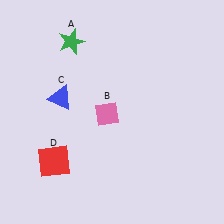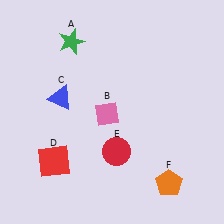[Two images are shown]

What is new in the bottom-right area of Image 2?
A red circle (E) was added in the bottom-right area of Image 2.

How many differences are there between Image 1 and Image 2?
There are 2 differences between the two images.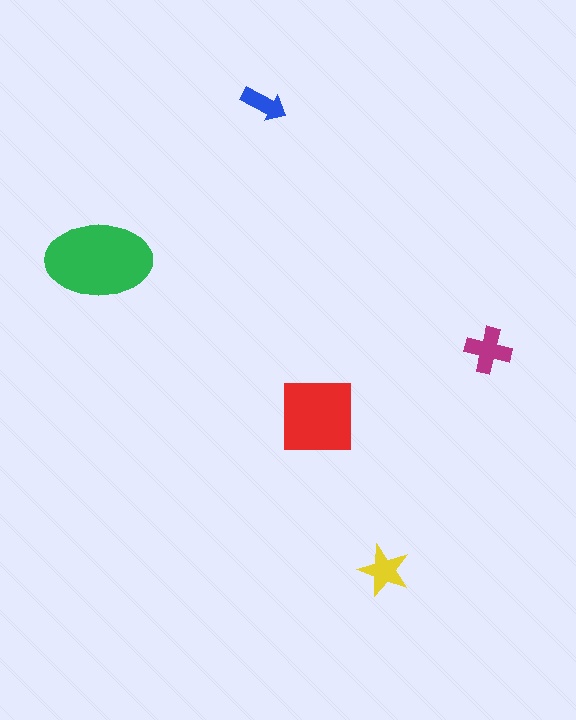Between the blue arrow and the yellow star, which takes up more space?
The yellow star.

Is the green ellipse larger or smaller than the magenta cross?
Larger.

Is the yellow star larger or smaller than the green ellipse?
Smaller.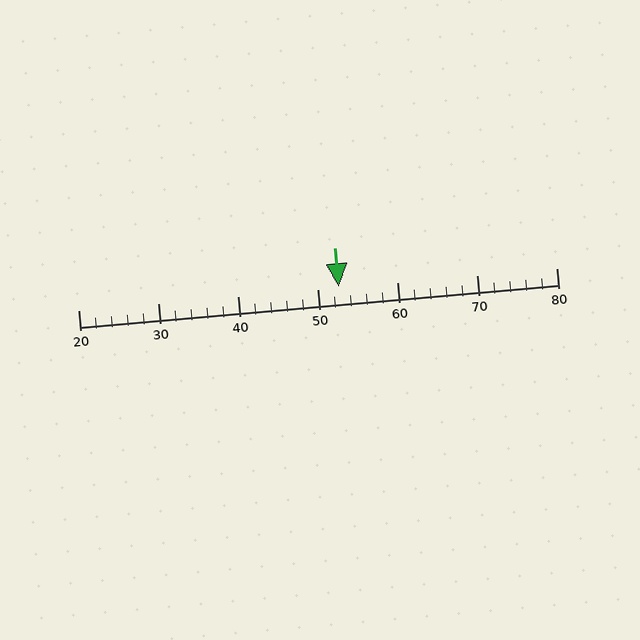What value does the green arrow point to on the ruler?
The green arrow points to approximately 53.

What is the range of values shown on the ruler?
The ruler shows values from 20 to 80.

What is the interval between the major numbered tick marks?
The major tick marks are spaced 10 units apart.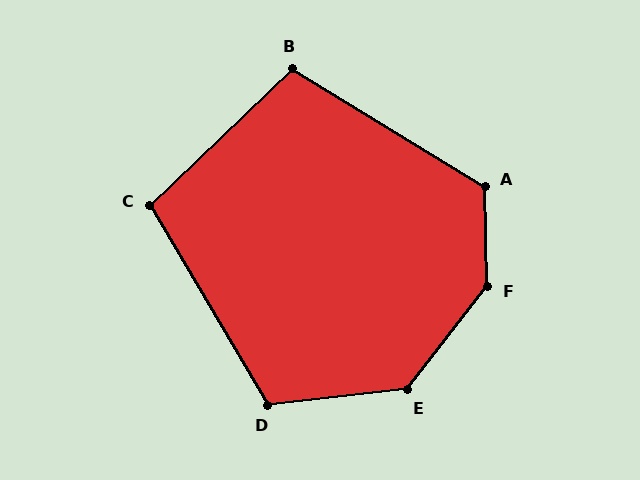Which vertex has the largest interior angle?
F, at approximately 141 degrees.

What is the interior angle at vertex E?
Approximately 134 degrees (obtuse).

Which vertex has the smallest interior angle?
C, at approximately 103 degrees.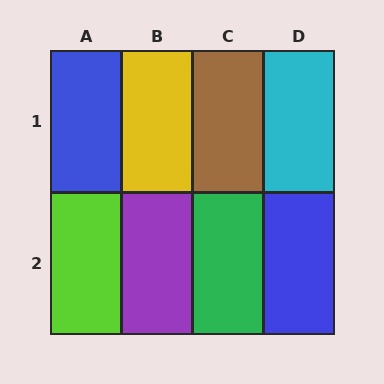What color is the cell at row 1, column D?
Cyan.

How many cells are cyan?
1 cell is cyan.